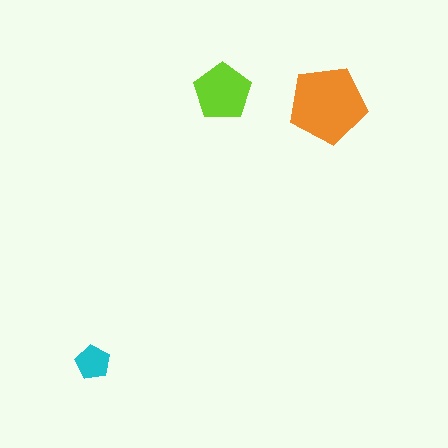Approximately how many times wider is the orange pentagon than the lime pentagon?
About 1.5 times wider.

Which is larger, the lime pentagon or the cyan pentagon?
The lime one.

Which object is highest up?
The lime pentagon is topmost.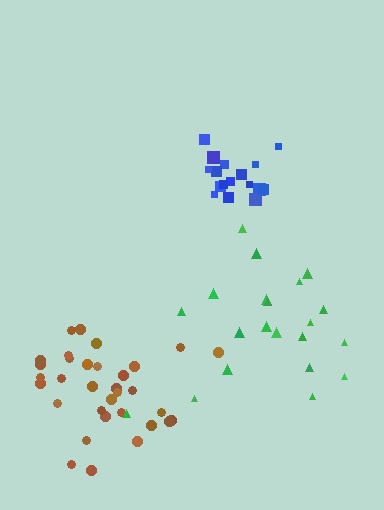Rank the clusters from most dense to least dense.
blue, brown, green.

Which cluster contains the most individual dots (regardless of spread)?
Brown (35).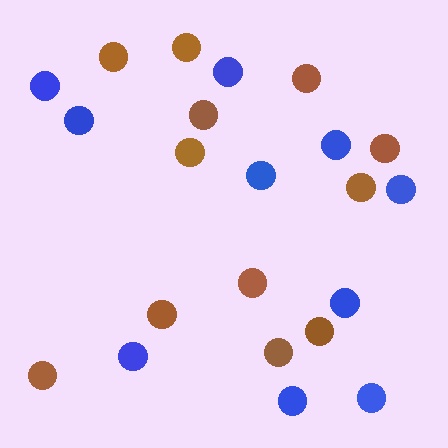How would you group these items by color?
There are 2 groups: one group of brown circles (12) and one group of blue circles (10).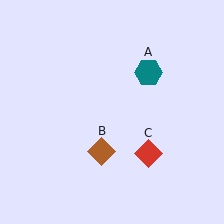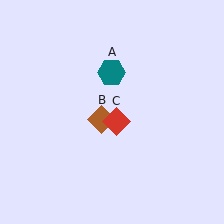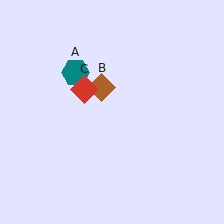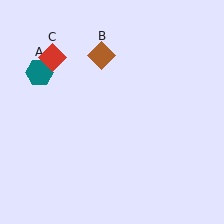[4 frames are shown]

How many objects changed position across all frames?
3 objects changed position: teal hexagon (object A), brown diamond (object B), red diamond (object C).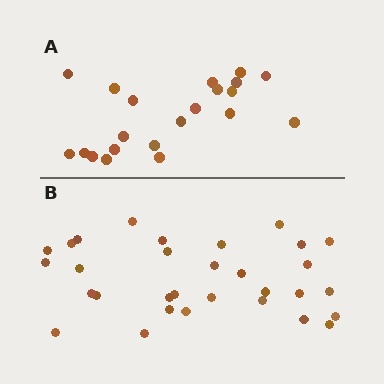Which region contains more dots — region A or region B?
Region B (the bottom region) has more dots.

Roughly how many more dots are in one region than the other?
Region B has roughly 10 or so more dots than region A.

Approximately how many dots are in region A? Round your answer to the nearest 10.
About 20 dots. (The exact count is 21, which rounds to 20.)